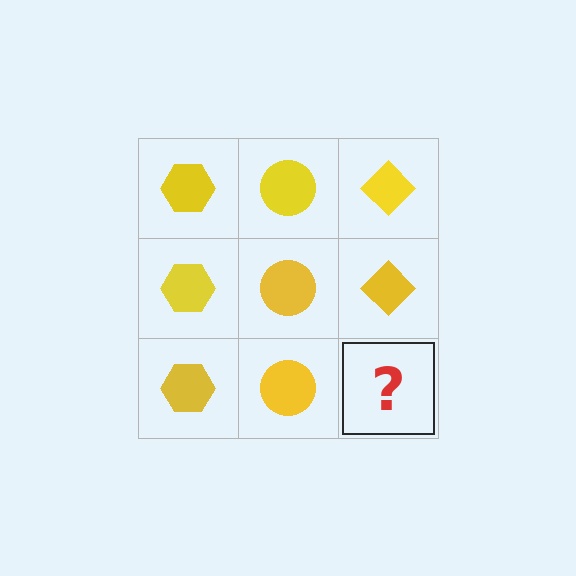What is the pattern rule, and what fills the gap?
The rule is that each column has a consistent shape. The gap should be filled with a yellow diamond.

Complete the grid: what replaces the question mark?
The question mark should be replaced with a yellow diamond.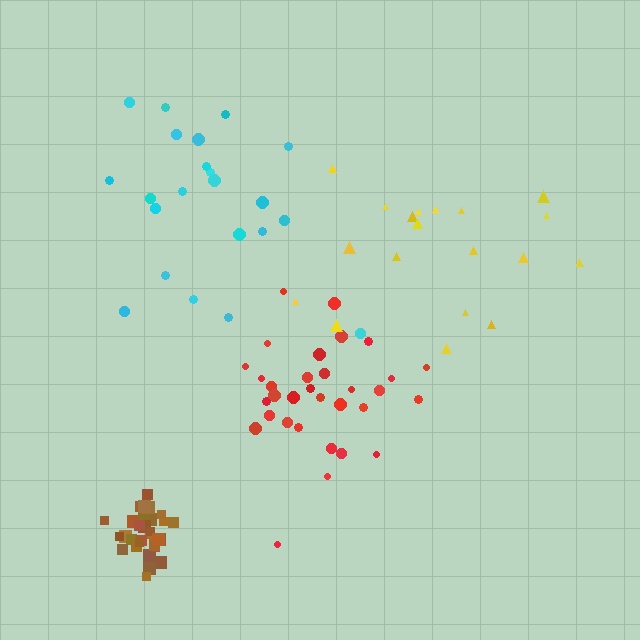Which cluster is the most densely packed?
Brown.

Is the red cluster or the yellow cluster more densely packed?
Red.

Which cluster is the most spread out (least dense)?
Yellow.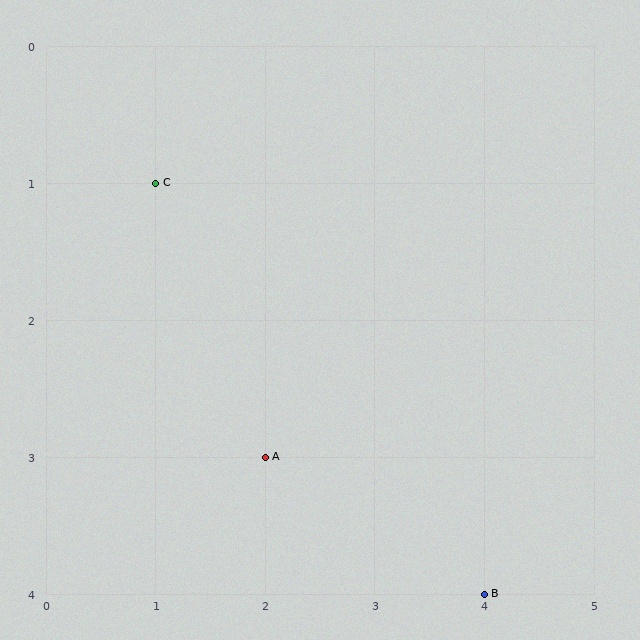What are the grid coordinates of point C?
Point C is at grid coordinates (1, 1).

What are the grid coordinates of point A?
Point A is at grid coordinates (2, 3).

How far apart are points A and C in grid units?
Points A and C are 1 column and 2 rows apart (about 2.2 grid units diagonally).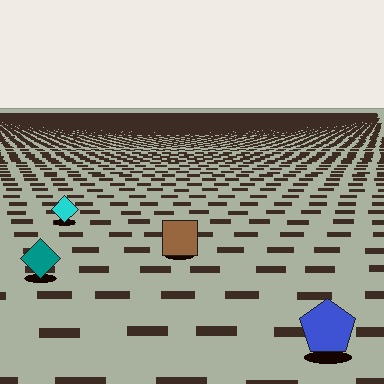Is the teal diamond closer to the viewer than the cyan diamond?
Yes. The teal diamond is closer — you can tell from the texture gradient: the ground texture is coarser near it.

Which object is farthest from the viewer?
The cyan diamond is farthest from the viewer. It appears smaller and the ground texture around it is denser.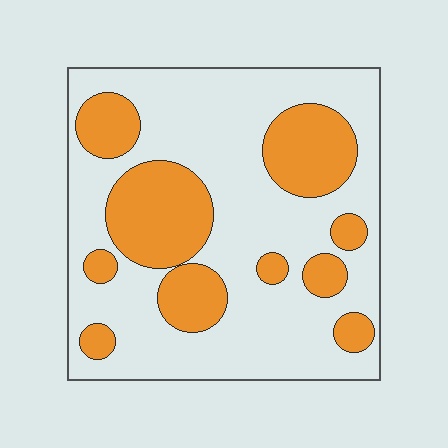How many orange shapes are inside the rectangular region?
10.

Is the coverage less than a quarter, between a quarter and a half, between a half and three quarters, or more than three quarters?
Between a quarter and a half.